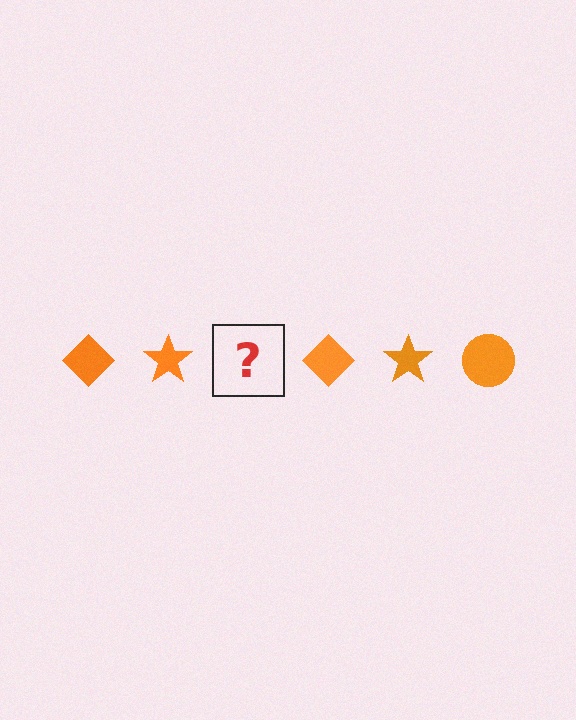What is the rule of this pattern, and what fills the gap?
The rule is that the pattern cycles through diamond, star, circle shapes in orange. The gap should be filled with an orange circle.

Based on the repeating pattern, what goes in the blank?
The blank should be an orange circle.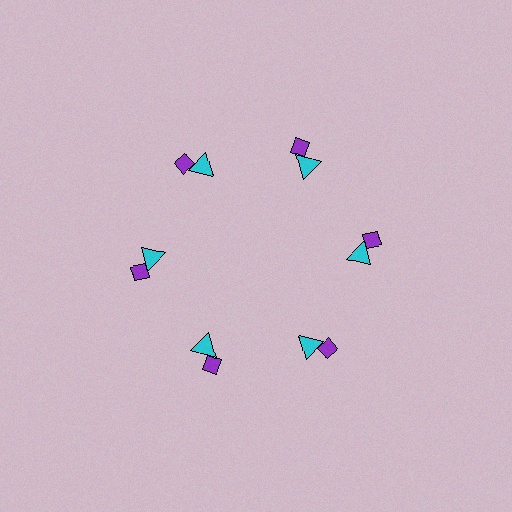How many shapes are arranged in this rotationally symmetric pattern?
There are 12 shapes, arranged in 6 groups of 2.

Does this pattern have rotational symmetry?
Yes, this pattern has 6-fold rotational symmetry. It looks the same after rotating 60 degrees around the center.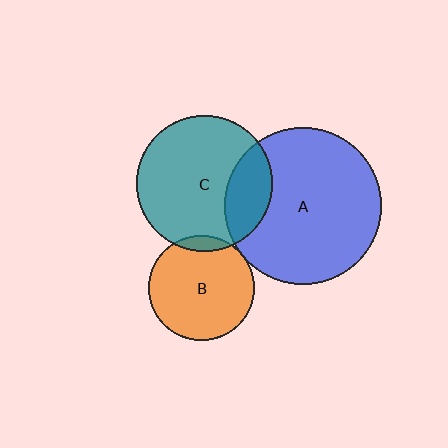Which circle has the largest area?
Circle A (blue).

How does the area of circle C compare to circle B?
Approximately 1.7 times.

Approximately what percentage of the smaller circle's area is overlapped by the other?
Approximately 5%.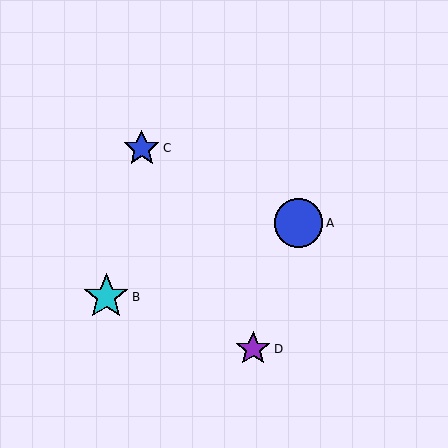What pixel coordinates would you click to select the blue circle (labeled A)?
Click at (299, 223) to select the blue circle A.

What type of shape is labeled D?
Shape D is a purple star.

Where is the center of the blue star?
The center of the blue star is at (142, 149).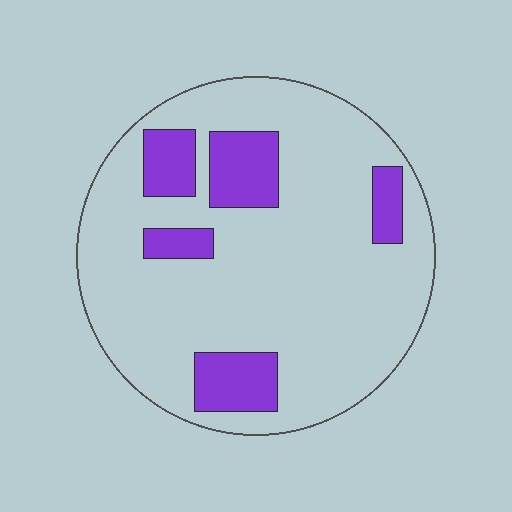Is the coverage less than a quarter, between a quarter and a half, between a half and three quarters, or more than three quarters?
Less than a quarter.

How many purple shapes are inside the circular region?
5.